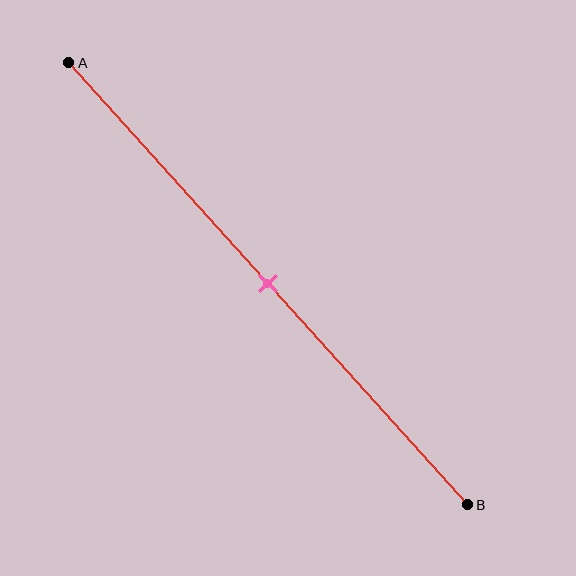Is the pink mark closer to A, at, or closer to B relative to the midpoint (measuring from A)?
The pink mark is approximately at the midpoint of segment AB.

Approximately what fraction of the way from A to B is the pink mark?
The pink mark is approximately 50% of the way from A to B.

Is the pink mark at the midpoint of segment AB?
Yes, the mark is approximately at the midpoint.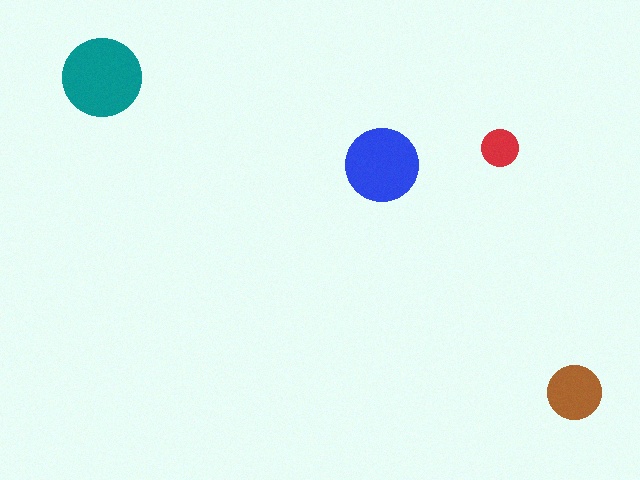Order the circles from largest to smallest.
the teal one, the blue one, the brown one, the red one.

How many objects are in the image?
There are 4 objects in the image.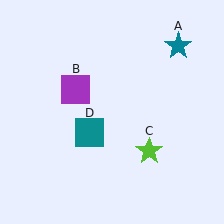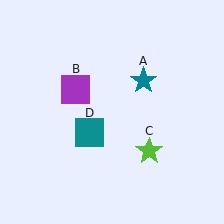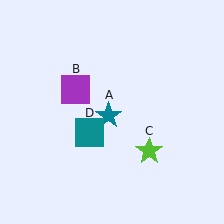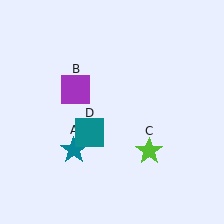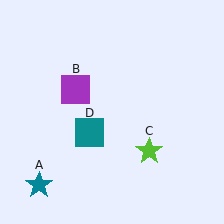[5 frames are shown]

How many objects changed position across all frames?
1 object changed position: teal star (object A).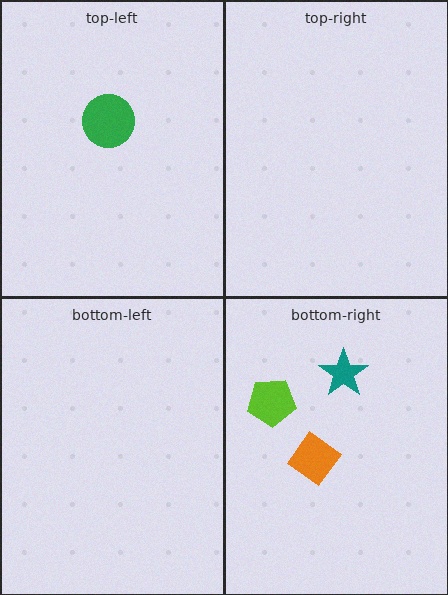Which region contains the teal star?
The bottom-right region.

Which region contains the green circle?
The top-left region.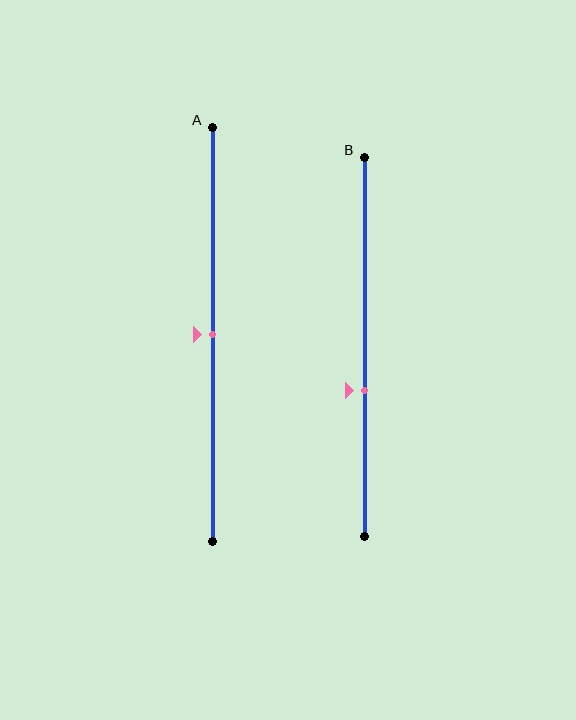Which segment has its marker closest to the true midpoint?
Segment A has its marker closest to the true midpoint.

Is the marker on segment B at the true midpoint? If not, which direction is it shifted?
No, the marker on segment B is shifted downward by about 12% of the segment length.